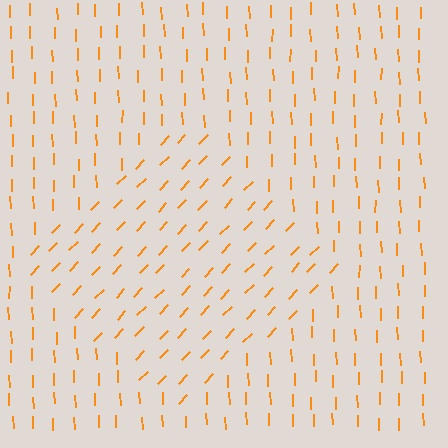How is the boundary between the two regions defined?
The boundary is defined purely by a change in line orientation (approximately 45 degrees difference). All lines are the same color and thickness.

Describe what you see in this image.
The image is filled with small orange line segments. A diamond region in the image has lines oriented differently from the surrounding lines, creating a visible texture boundary.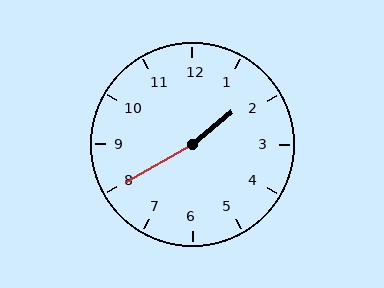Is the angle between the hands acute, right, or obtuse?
It is obtuse.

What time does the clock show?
1:40.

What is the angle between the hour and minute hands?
Approximately 170 degrees.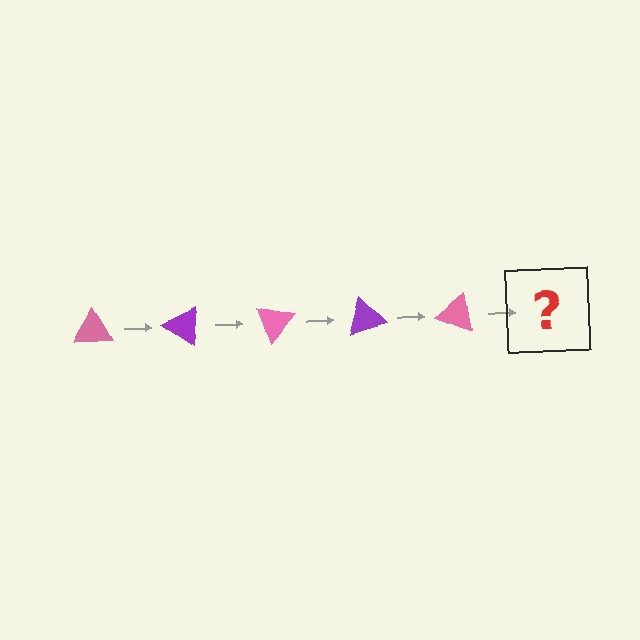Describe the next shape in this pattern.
It should be a purple triangle, rotated 175 degrees from the start.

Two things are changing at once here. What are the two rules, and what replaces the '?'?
The two rules are that it rotates 35 degrees each step and the color cycles through pink and purple. The '?' should be a purple triangle, rotated 175 degrees from the start.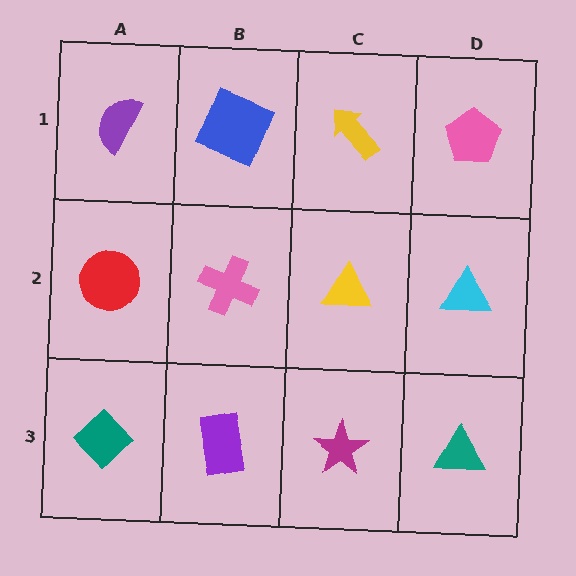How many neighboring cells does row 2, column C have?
4.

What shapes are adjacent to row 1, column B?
A pink cross (row 2, column B), a purple semicircle (row 1, column A), a yellow arrow (row 1, column C).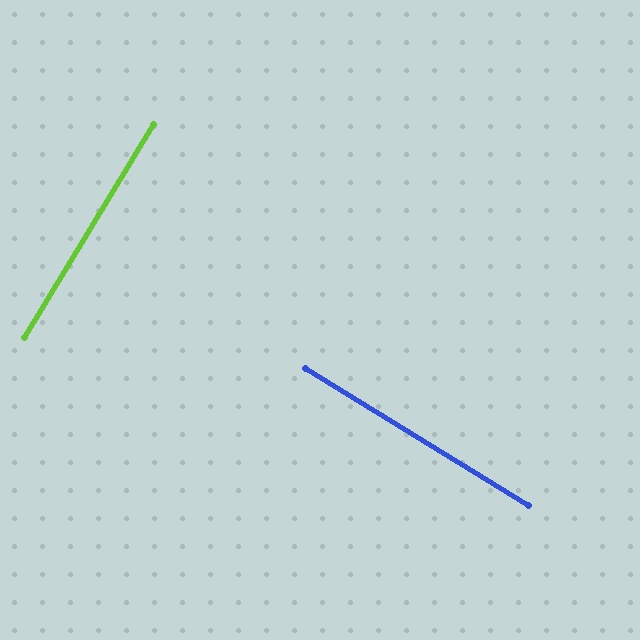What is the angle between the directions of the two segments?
Approximately 89 degrees.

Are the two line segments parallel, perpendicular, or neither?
Perpendicular — they meet at approximately 89°.